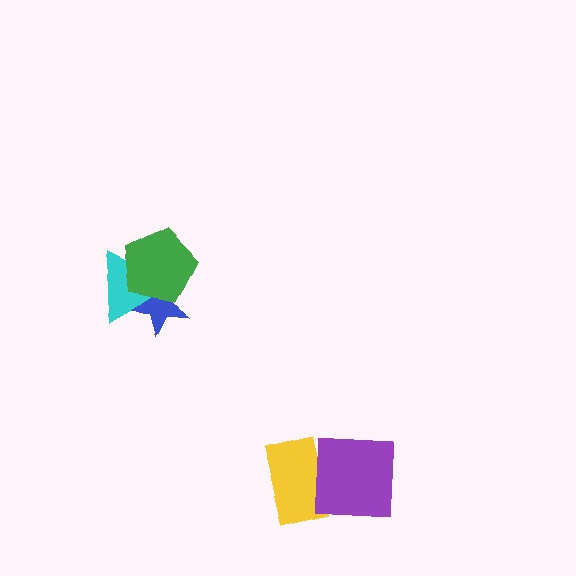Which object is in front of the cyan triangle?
The green pentagon is in front of the cyan triangle.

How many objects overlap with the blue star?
2 objects overlap with the blue star.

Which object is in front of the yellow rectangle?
The purple square is in front of the yellow rectangle.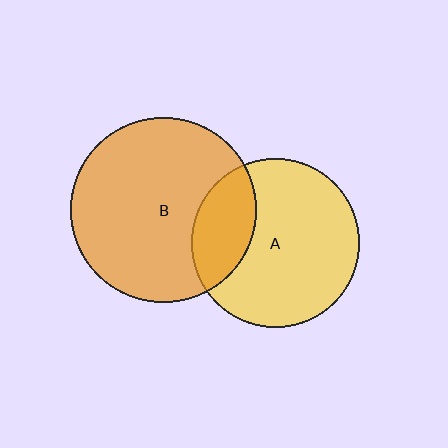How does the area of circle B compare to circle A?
Approximately 1.2 times.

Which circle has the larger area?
Circle B (orange).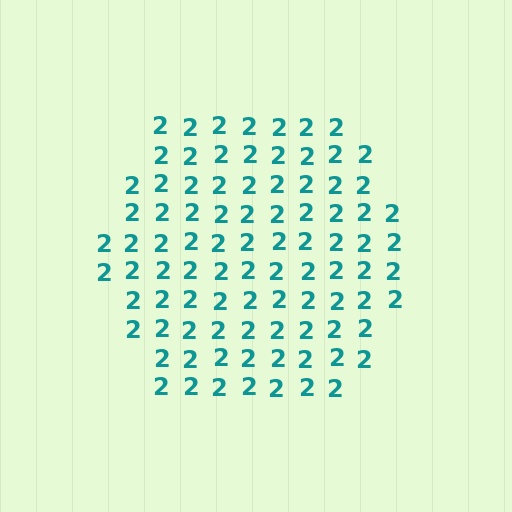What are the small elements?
The small elements are digit 2's.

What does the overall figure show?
The overall figure shows a hexagon.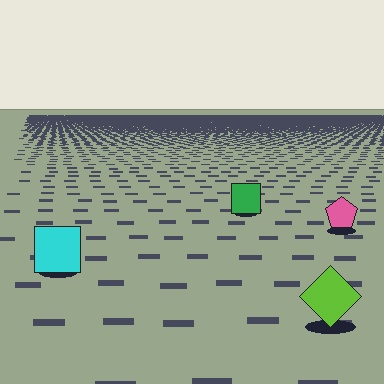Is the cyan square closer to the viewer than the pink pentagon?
Yes. The cyan square is closer — you can tell from the texture gradient: the ground texture is coarser near it.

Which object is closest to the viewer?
The lime diamond is closest. The texture marks near it are larger and more spread out.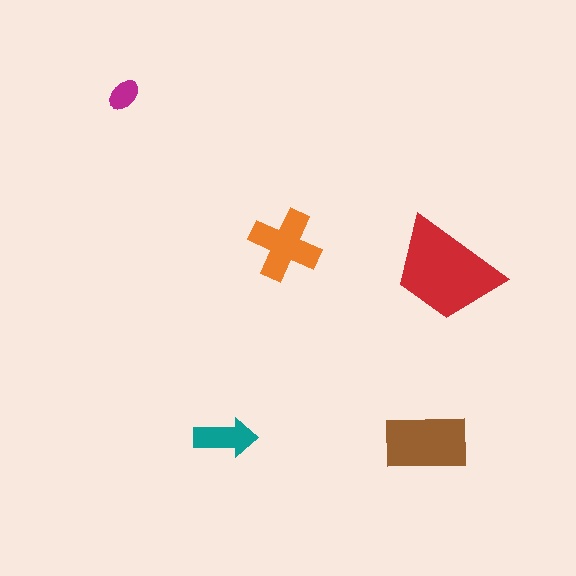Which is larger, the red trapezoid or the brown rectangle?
The red trapezoid.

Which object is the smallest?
The magenta ellipse.